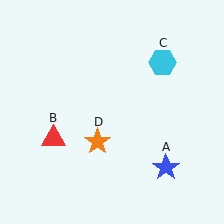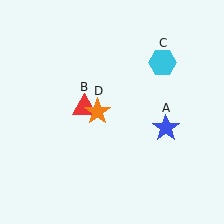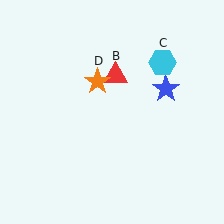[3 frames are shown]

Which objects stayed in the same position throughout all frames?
Cyan hexagon (object C) remained stationary.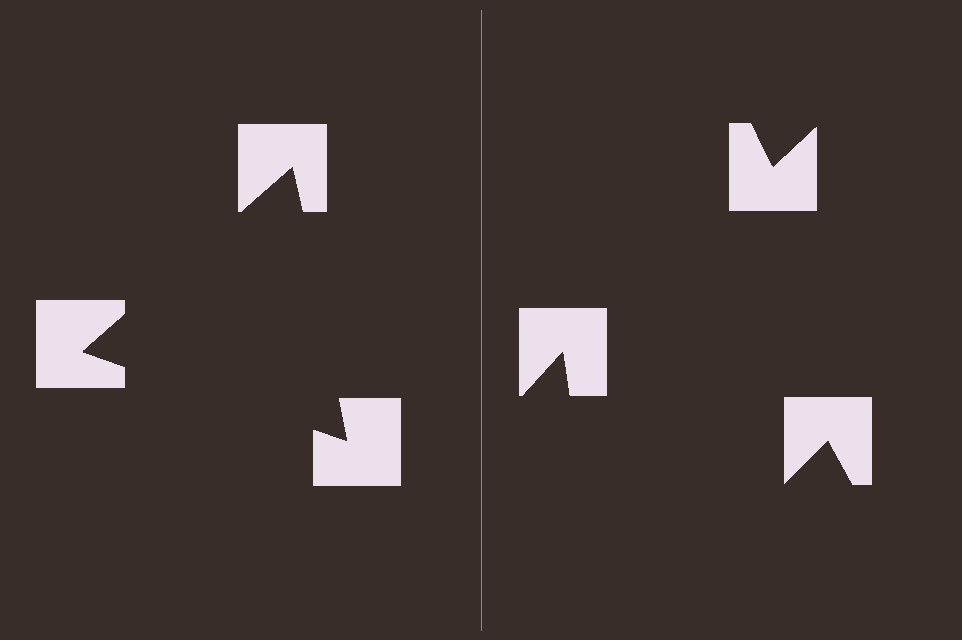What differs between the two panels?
The notched squares are positioned identically on both sides; only the wedge orientations differ. On the left they align to a triangle; on the right they are misaligned.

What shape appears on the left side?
An illusory triangle.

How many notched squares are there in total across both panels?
6 — 3 on each side.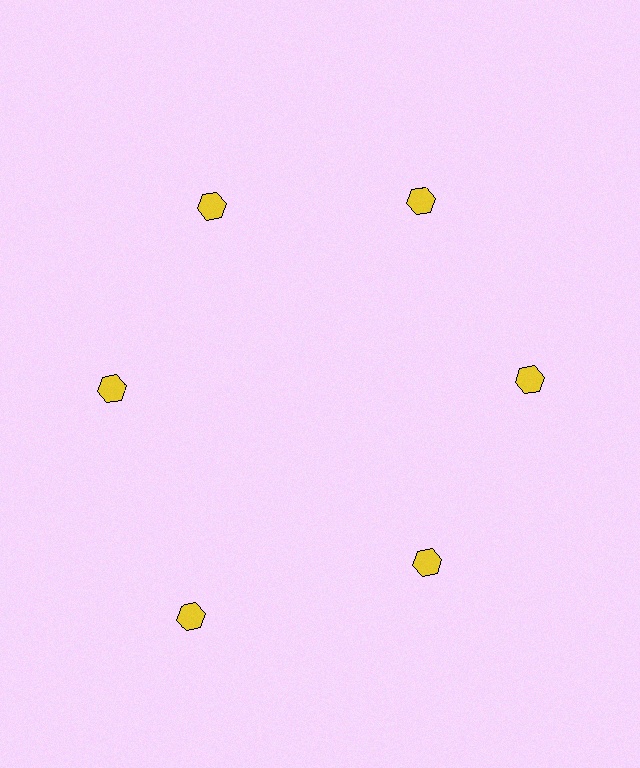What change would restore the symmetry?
The symmetry would be restored by moving it inward, back onto the ring so that all 6 hexagons sit at equal angles and equal distance from the center.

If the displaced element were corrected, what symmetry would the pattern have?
It would have 6-fold rotational symmetry — the pattern would map onto itself every 60 degrees.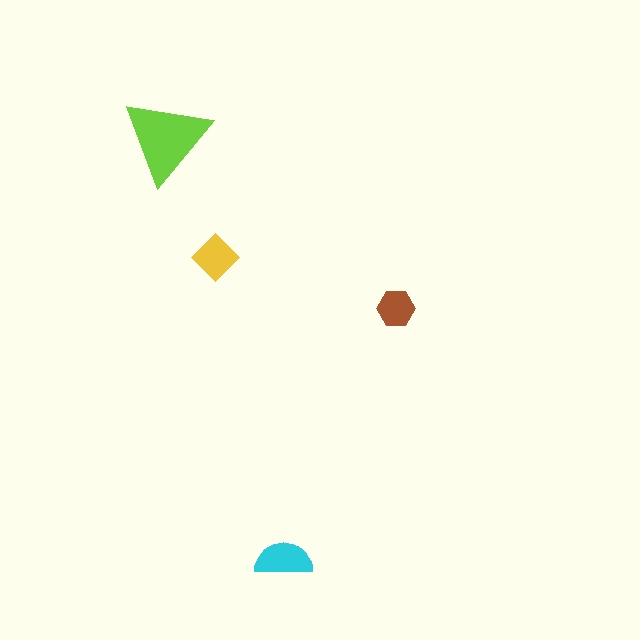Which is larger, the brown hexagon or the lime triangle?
The lime triangle.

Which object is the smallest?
The brown hexagon.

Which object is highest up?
The lime triangle is topmost.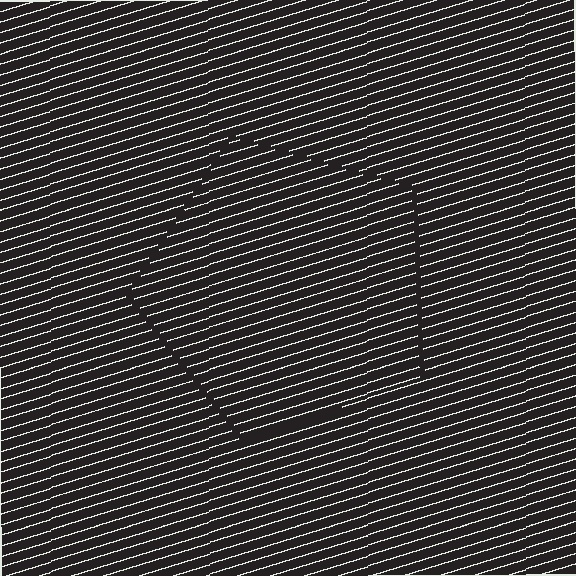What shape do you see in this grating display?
An illusory pentagon. The interior of the shape contains the same grating, shifted by half a period — the contour is defined by the phase discontinuity where line-ends from the inner and outer gratings abut.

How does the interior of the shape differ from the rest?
The interior of the shape contains the same grating, shifted by half a period — the contour is defined by the phase discontinuity where line-ends from the inner and outer gratings abut.